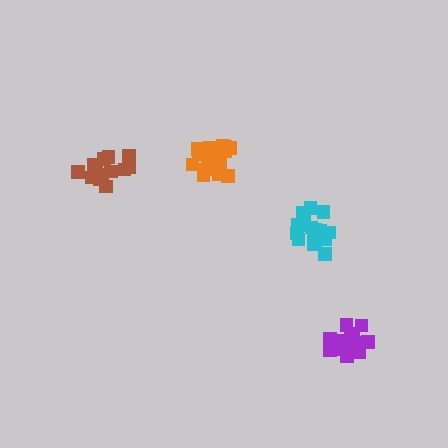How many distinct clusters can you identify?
There are 4 distinct clusters.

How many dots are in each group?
Group 1: 17 dots, Group 2: 15 dots, Group 3: 17 dots, Group 4: 13 dots (62 total).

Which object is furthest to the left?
The brown cluster is leftmost.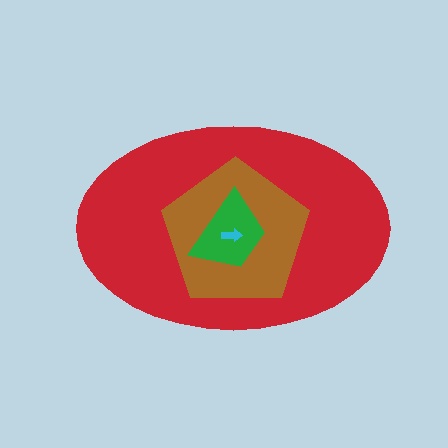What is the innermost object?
The cyan arrow.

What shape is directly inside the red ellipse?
The brown pentagon.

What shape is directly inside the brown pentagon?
The green trapezoid.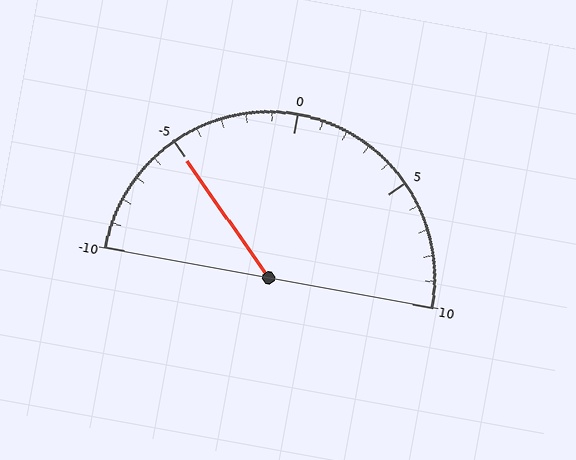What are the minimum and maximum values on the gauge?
The gauge ranges from -10 to 10.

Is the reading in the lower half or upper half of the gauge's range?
The reading is in the lower half of the range (-10 to 10).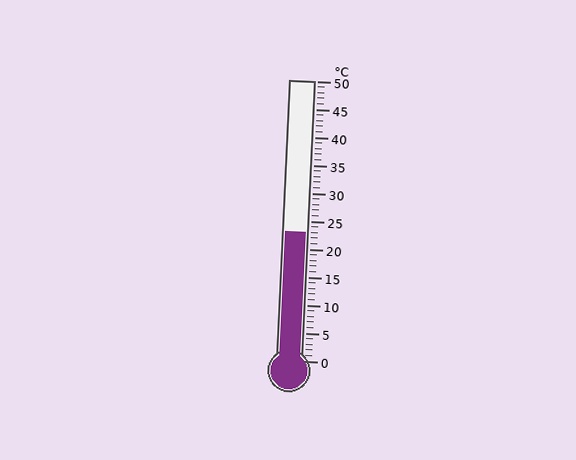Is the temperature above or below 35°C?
The temperature is below 35°C.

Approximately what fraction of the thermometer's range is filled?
The thermometer is filled to approximately 45% of its range.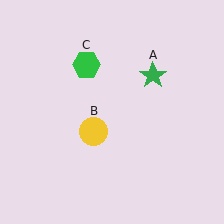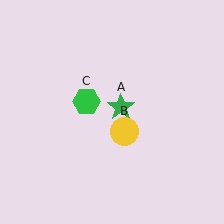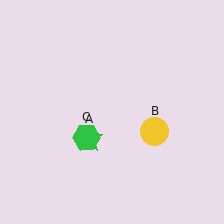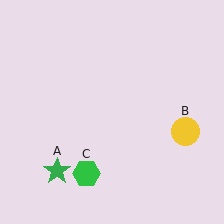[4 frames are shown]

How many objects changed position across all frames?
3 objects changed position: green star (object A), yellow circle (object B), green hexagon (object C).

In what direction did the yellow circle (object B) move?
The yellow circle (object B) moved right.